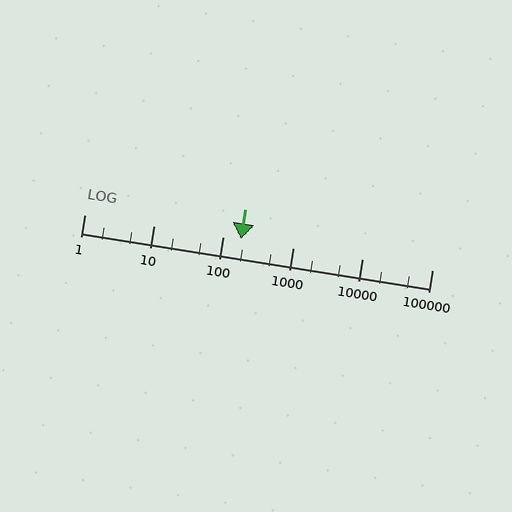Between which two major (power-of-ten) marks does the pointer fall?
The pointer is between 100 and 1000.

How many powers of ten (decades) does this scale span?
The scale spans 5 decades, from 1 to 100000.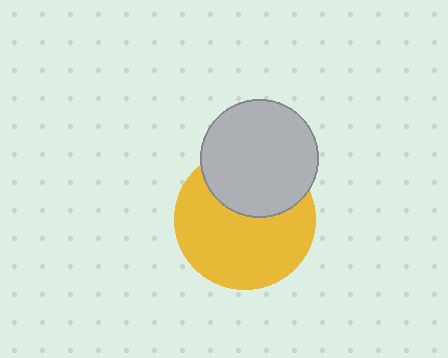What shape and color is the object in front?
The object in front is a light gray circle.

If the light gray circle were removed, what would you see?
You would see the complete yellow circle.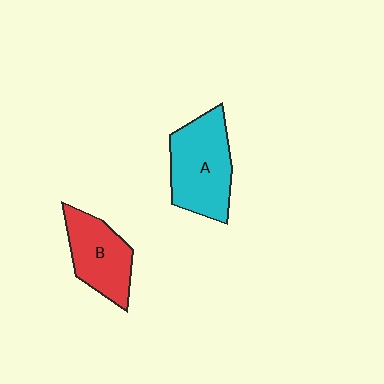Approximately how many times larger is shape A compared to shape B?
Approximately 1.3 times.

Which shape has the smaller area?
Shape B (red).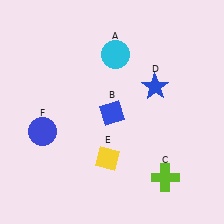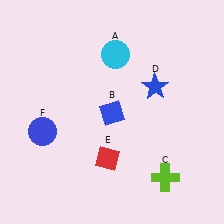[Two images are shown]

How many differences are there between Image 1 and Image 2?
There is 1 difference between the two images.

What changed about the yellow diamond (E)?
In Image 1, E is yellow. In Image 2, it changed to red.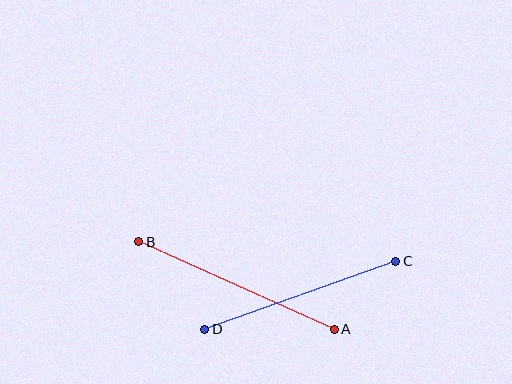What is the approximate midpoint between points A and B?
The midpoint is at approximately (237, 286) pixels.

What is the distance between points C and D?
The distance is approximately 203 pixels.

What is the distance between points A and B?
The distance is approximately 214 pixels.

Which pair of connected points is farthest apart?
Points A and B are farthest apart.